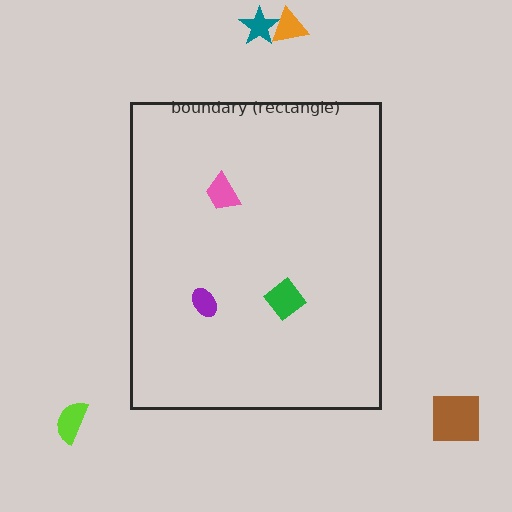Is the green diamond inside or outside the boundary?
Inside.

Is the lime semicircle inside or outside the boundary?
Outside.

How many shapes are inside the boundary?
3 inside, 4 outside.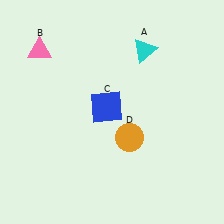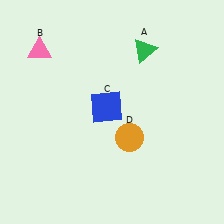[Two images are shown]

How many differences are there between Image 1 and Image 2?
There is 1 difference between the two images.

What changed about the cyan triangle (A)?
In Image 1, A is cyan. In Image 2, it changed to green.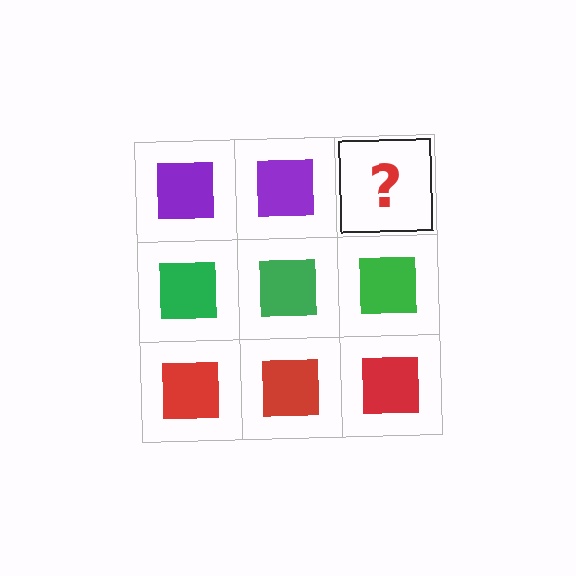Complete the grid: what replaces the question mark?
The question mark should be replaced with a purple square.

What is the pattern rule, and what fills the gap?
The rule is that each row has a consistent color. The gap should be filled with a purple square.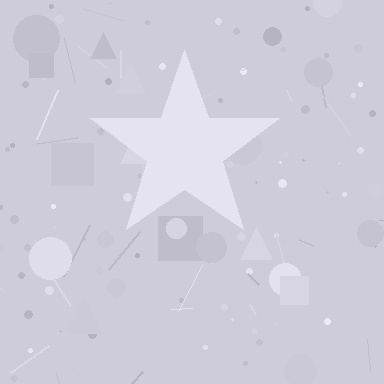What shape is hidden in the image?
A star is hidden in the image.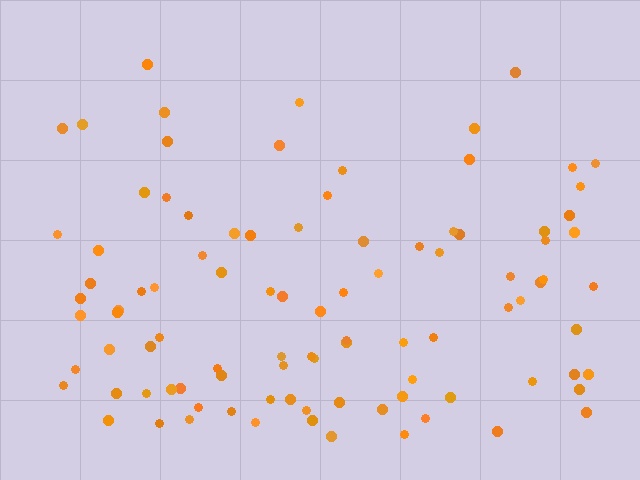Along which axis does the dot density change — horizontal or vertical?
Vertical.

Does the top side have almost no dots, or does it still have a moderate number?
Still a moderate number, just noticeably fewer than the bottom.